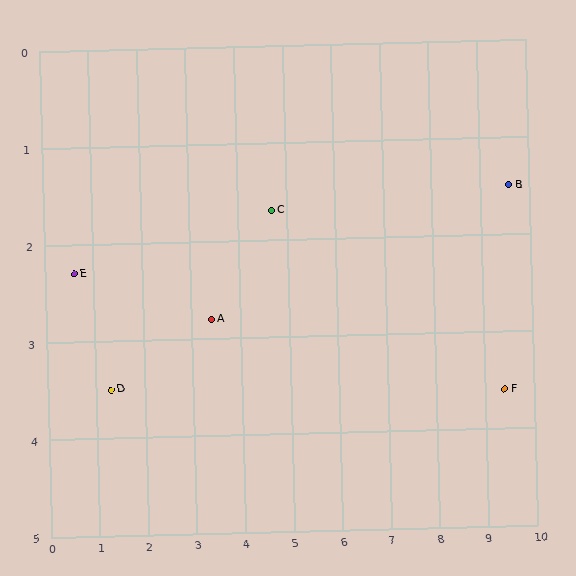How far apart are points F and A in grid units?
Points F and A are about 6.1 grid units apart.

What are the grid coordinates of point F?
Point F is at approximately (9.4, 3.6).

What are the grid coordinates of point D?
Point D is at approximately (1.3, 3.5).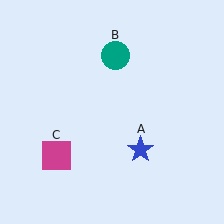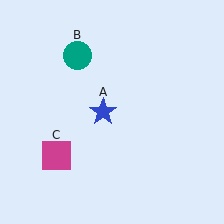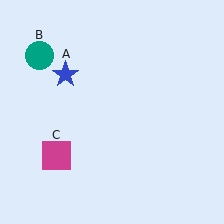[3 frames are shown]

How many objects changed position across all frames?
2 objects changed position: blue star (object A), teal circle (object B).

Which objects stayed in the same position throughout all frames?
Magenta square (object C) remained stationary.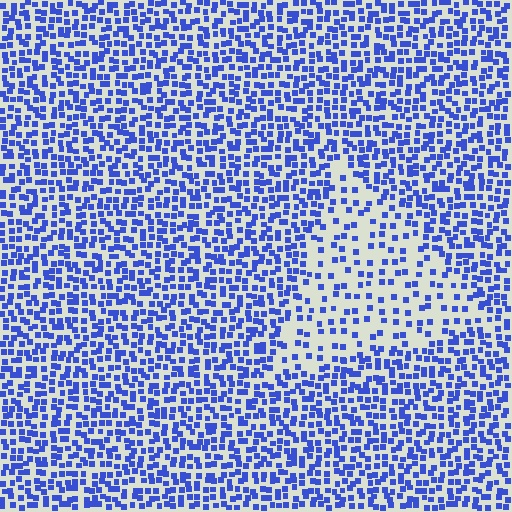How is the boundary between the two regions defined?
The boundary is defined by a change in element density (approximately 2.2x ratio). All elements are the same color, size, and shape.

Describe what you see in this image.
The image contains small blue elements arranged at two different densities. A triangle-shaped region is visible where the elements are less densely packed than the surrounding area.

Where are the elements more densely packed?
The elements are more densely packed outside the triangle boundary.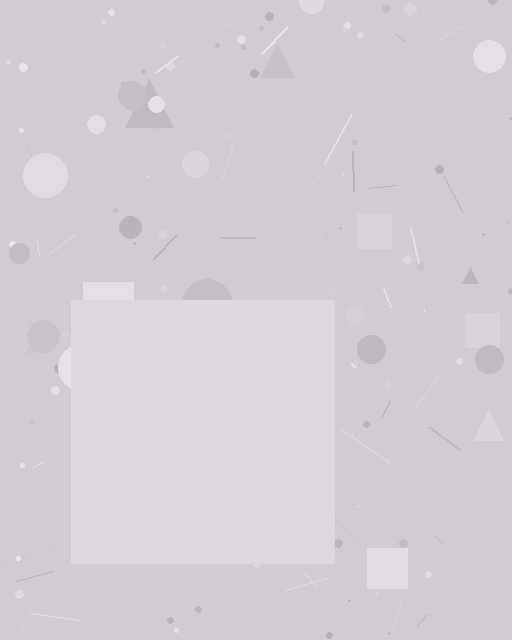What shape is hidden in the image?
A square is hidden in the image.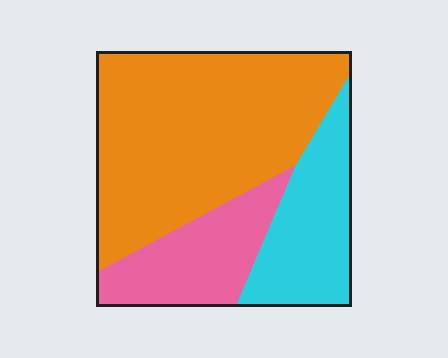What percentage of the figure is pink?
Pink takes up between a sixth and a third of the figure.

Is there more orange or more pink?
Orange.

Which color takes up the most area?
Orange, at roughly 55%.